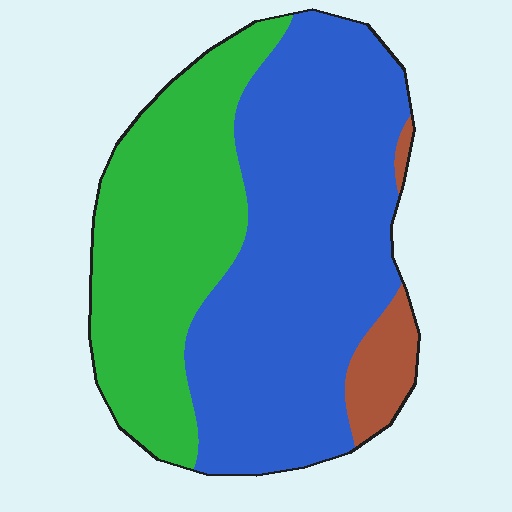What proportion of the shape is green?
Green takes up about three eighths (3/8) of the shape.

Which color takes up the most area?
Blue, at roughly 55%.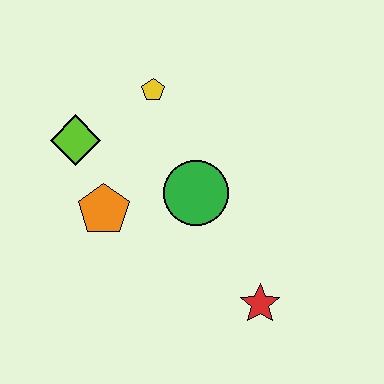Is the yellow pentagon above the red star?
Yes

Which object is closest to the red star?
The green circle is closest to the red star.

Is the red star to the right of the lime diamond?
Yes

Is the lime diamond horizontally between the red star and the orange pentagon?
No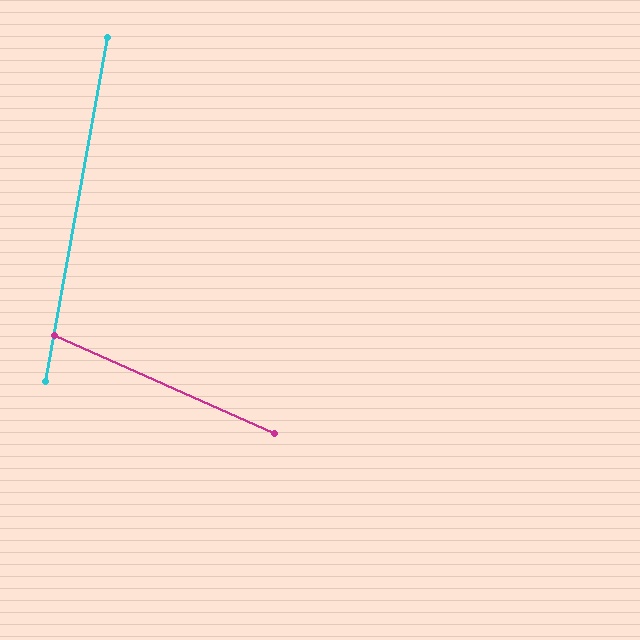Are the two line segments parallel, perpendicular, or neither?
Neither parallel nor perpendicular — they differ by about 76°.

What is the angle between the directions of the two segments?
Approximately 76 degrees.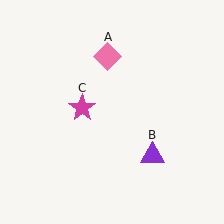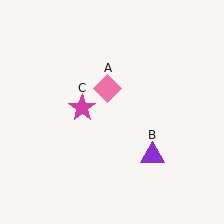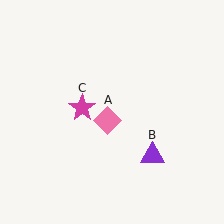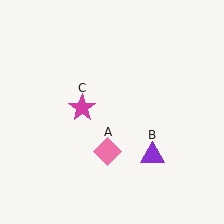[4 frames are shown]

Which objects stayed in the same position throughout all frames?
Purple triangle (object B) and magenta star (object C) remained stationary.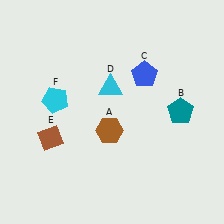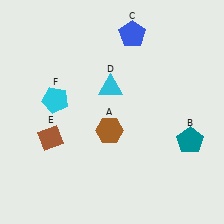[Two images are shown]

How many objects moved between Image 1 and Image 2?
2 objects moved between the two images.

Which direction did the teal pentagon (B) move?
The teal pentagon (B) moved down.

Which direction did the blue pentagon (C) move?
The blue pentagon (C) moved up.